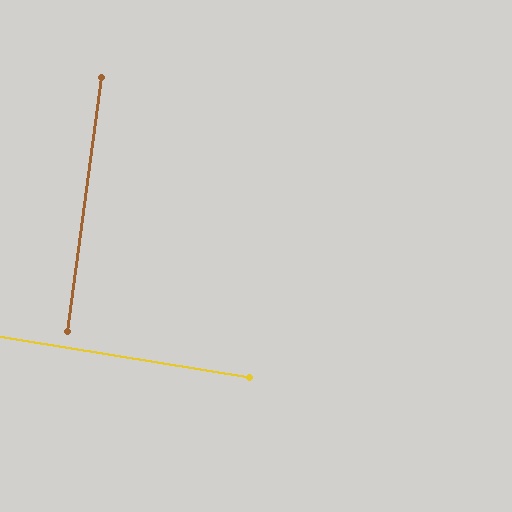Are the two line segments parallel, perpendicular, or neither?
Perpendicular — they meet at approximately 88°.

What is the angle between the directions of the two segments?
Approximately 88 degrees.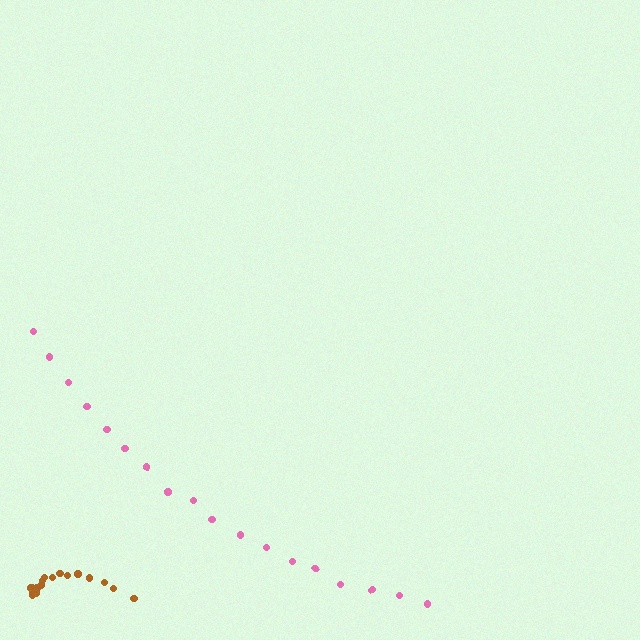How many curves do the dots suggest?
There are 2 distinct paths.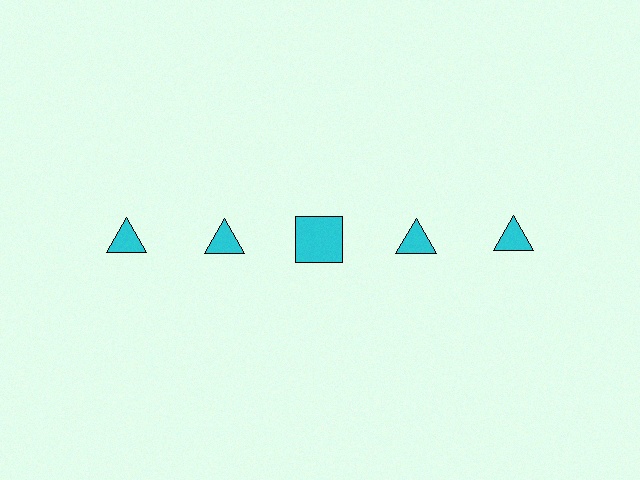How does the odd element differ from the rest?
It has a different shape: square instead of triangle.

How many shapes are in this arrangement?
There are 5 shapes arranged in a grid pattern.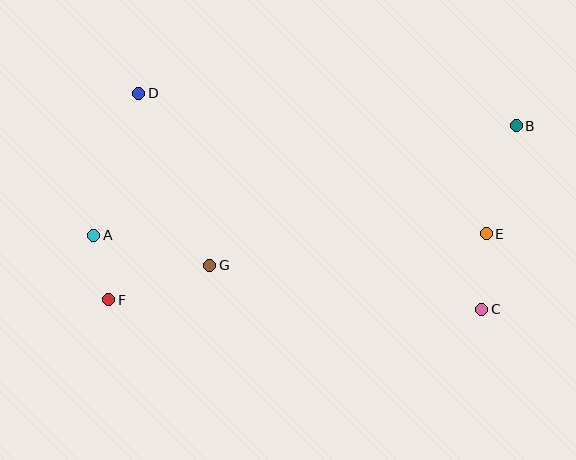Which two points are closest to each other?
Points A and F are closest to each other.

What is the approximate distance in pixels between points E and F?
The distance between E and F is approximately 383 pixels.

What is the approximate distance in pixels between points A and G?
The distance between A and G is approximately 120 pixels.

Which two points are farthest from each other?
Points B and F are farthest from each other.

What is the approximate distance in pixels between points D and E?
The distance between D and E is approximately 375 pixels.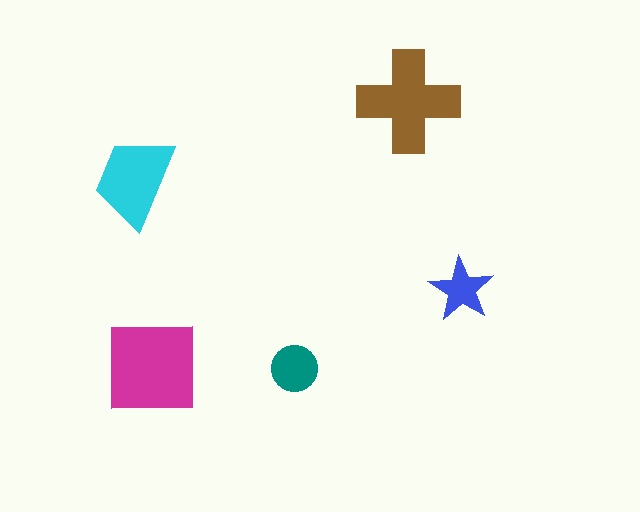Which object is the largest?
The magenta square.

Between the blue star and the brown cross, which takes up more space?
The brown cross.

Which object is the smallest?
The blue star.